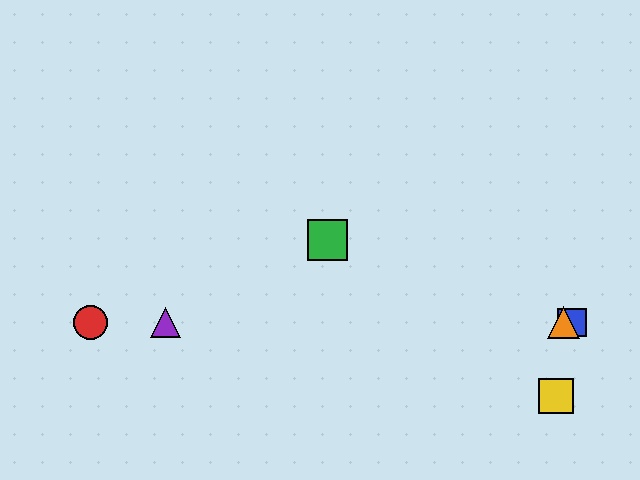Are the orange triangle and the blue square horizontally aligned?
Yes, both are at y≈322.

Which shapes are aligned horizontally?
The red circle, the blue square, the purple triangle, the orange triangle are aligned horizontally.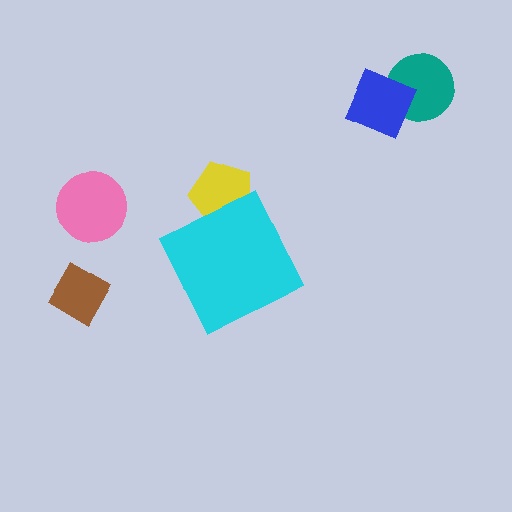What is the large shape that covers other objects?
A cyan diamond.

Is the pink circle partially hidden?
No, the pink circle is fully visible.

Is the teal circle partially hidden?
No, the teal circle is fully visible.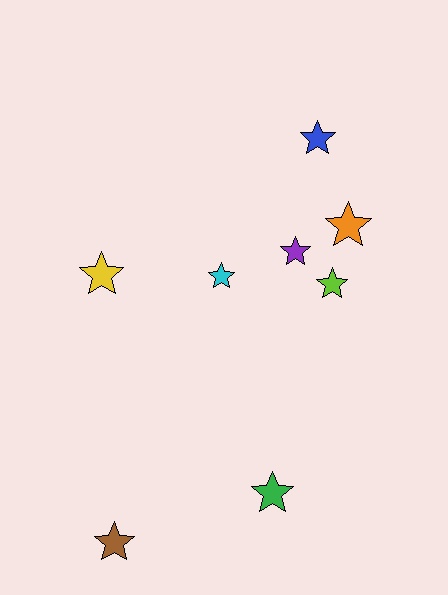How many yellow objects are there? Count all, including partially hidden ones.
There is 1 yellow object.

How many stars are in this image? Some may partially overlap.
There are 8 stars.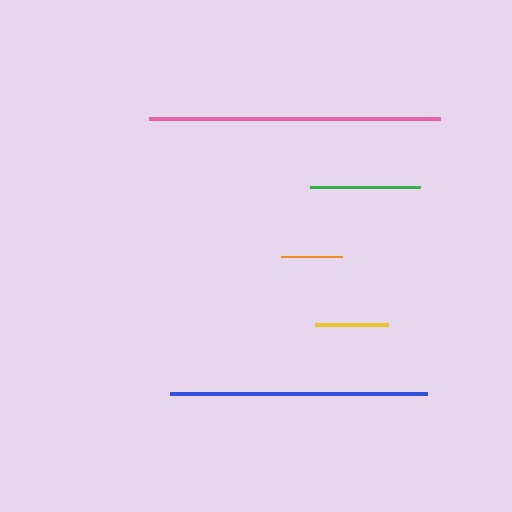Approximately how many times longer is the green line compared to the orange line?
The green line is approximately 1.8 times the length of the orange line.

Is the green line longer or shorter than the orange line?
The green line is longer than the orange line.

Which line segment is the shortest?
The orange line is the shortest at approximately 60 pixels.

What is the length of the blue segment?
The blue segment is approximately 257 pixels long.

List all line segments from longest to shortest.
From longest to shortest: pink, blue, green, yellow, orange.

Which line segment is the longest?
The pink line is the longest at approximately 291 pixels.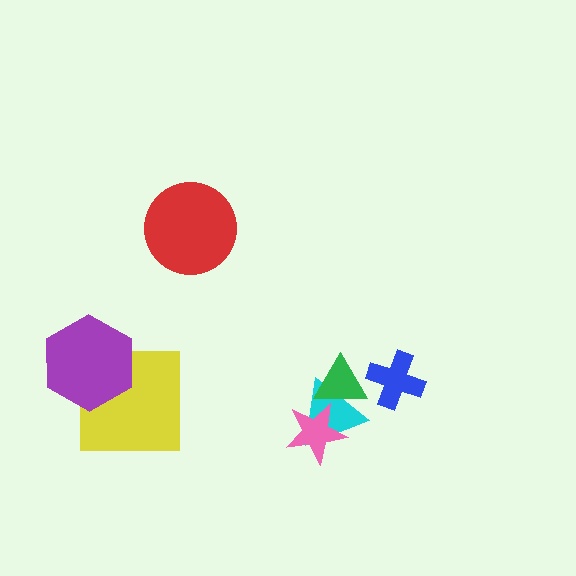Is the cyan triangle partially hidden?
Yes, it is partially covered by another shape.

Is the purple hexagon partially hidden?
No, no other shape covers it.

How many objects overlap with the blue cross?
0 objects overlap with the blue cross.